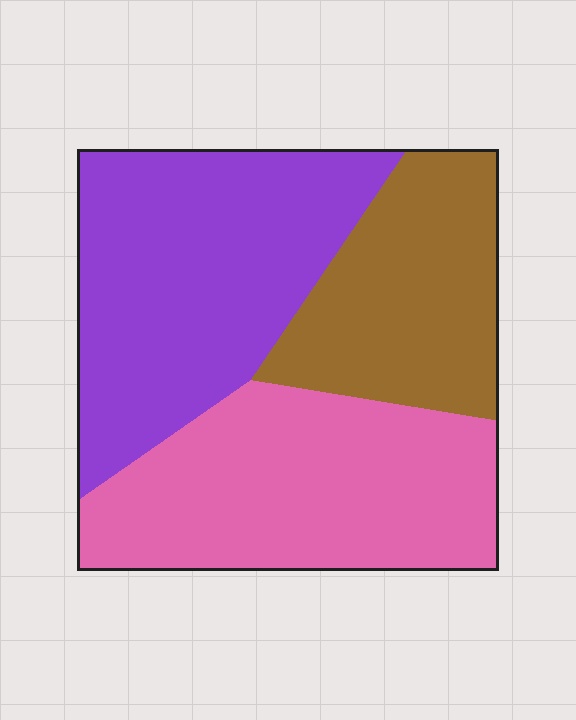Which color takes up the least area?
Brown, at roughly 25%.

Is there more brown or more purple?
Purple.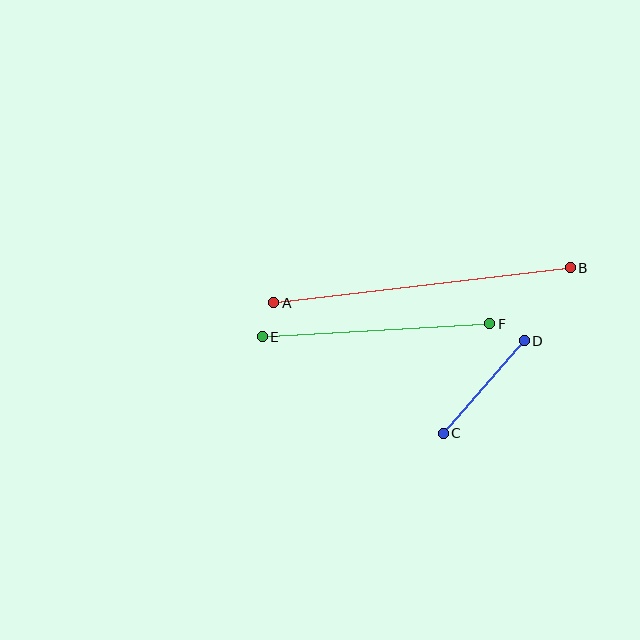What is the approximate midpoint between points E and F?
The midpoint is at approximately (376, 330) pixels.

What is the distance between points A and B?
The distance is approximately 299 pixels.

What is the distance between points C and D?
The distance is approximately 123 pixels.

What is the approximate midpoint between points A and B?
The midpoint is at approximately (422, 285) pixels.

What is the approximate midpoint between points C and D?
The midpoint is at approximately (484, 387) pixels.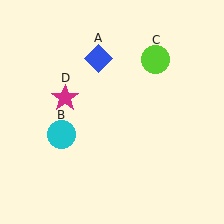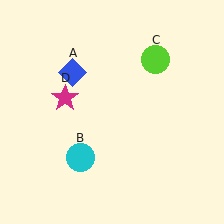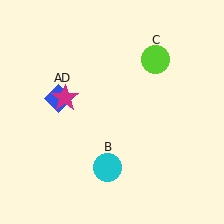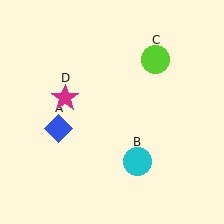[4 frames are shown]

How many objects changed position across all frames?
2 objects changed position: blue diamond (object A), cyan circle (object B).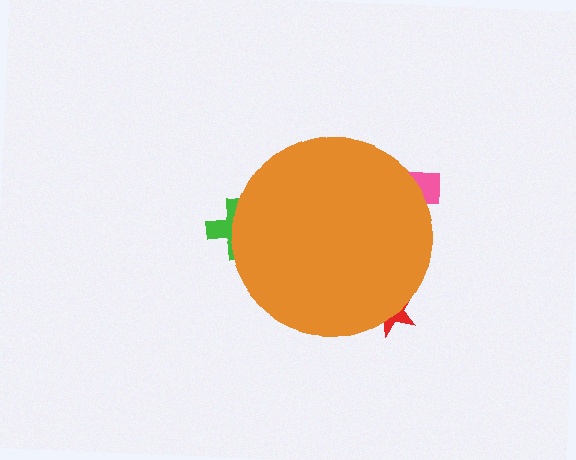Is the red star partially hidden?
Yes, the red star is partially hidden behind the orange circle.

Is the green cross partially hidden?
Yes, the green cross is partially hidden behind the orange circle.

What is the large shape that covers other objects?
An orange circle.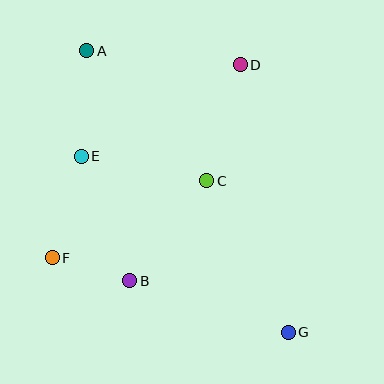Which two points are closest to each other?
Points B and F are closest to each other.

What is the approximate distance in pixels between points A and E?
The distance between A and E is approximately 106 pixels.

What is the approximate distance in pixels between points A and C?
The distance between A and C is approximately 177 pixels.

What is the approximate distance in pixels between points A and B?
The distance between A and B is approximately 234 pixels.